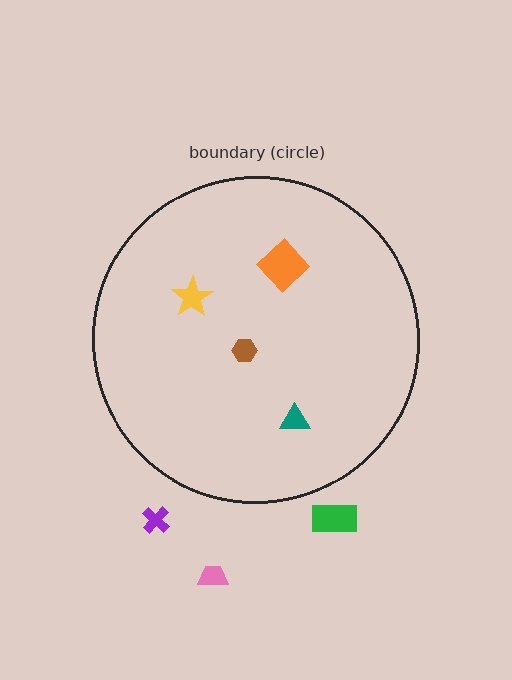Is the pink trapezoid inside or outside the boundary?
Outside.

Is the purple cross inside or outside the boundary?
Outside.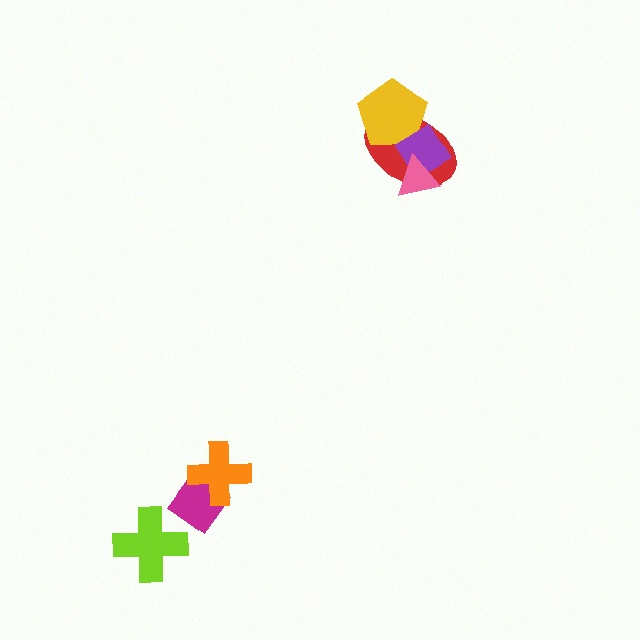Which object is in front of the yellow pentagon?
The purple diamond is in front of the yellow pentagon.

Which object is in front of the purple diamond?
The pink triangle is in front of the purple diamond.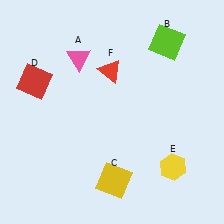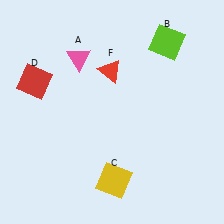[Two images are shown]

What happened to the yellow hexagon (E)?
The yellow hexagon (E) was removed in Image 2. It was in the bottom-right area of Image 1.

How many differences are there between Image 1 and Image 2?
There is 1 difference between the two images.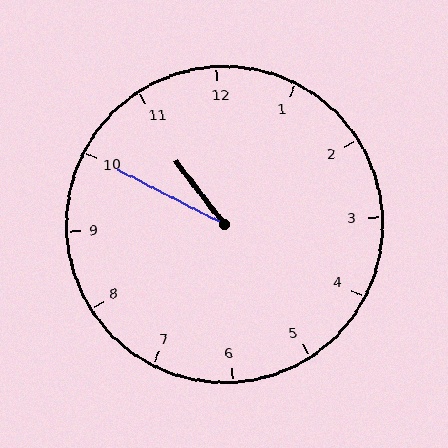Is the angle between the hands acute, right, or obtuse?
It is acute.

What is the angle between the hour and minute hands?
Approximately 25 degrees.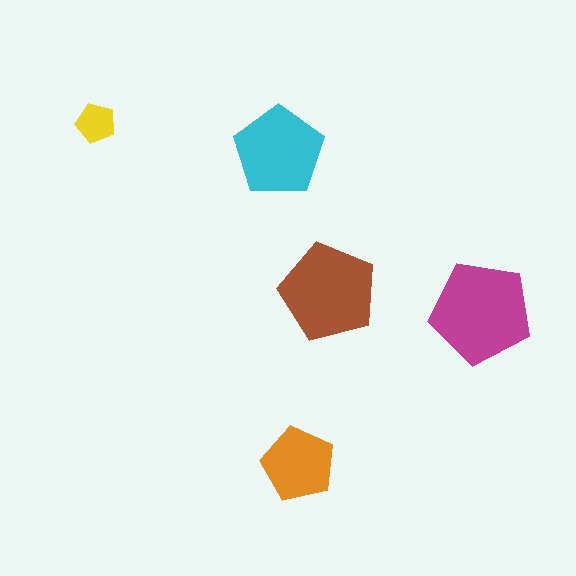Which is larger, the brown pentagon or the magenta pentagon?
The magenta one.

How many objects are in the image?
There are 5 objects in the image.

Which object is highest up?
The yellow pentagon is topmost.